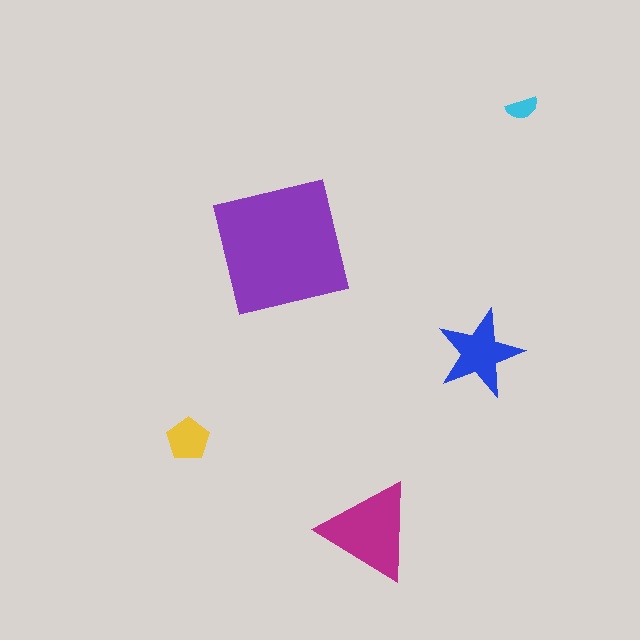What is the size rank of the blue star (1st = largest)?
3rd.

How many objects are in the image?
There are 5 objects in the image.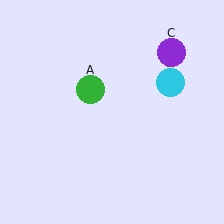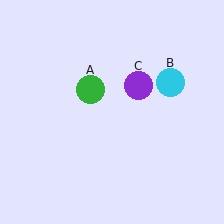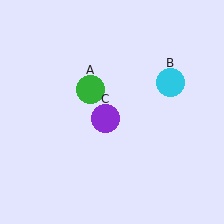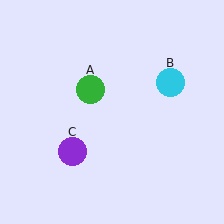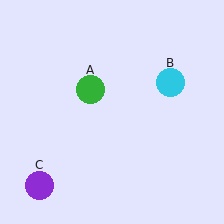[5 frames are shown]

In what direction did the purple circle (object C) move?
The purple circle (object C) moved down and to the left.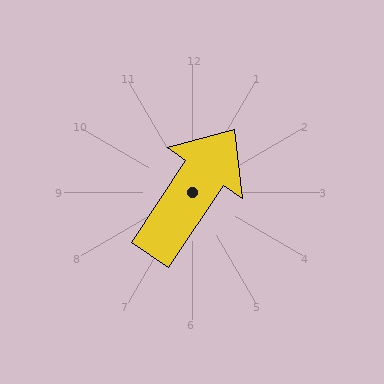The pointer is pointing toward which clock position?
Roughly 1 o'clock.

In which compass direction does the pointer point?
Northeast.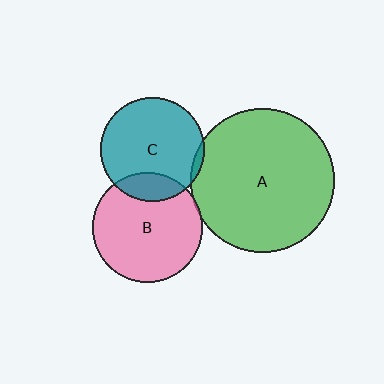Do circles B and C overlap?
Yes.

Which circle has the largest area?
Circle A (green).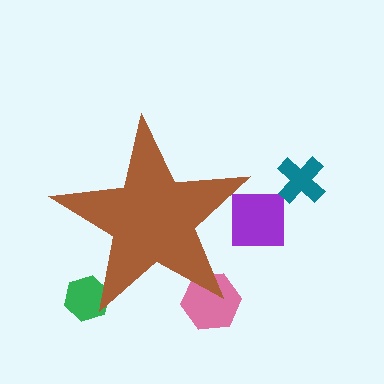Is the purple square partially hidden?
Yes, the purple square is partially hidden behind the brown star.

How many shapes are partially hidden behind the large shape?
3 shapes are partially hidden.